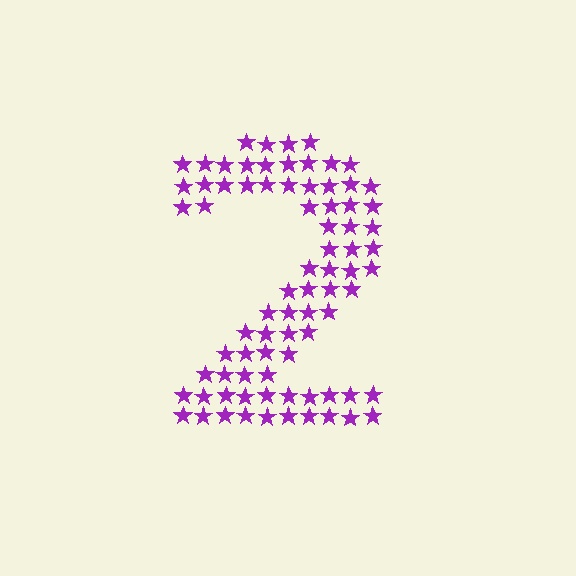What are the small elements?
The small elements are stars.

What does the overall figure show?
The overall figure shows the digit 2.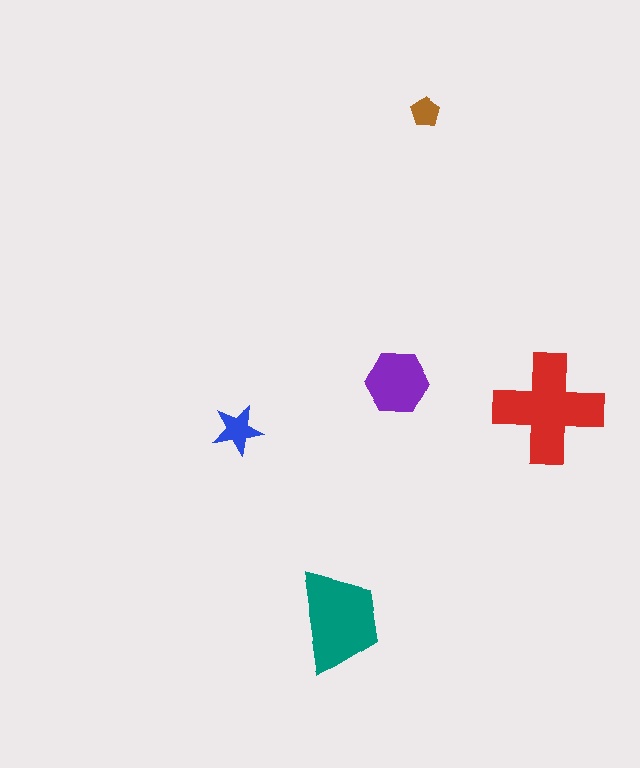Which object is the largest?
The red cross.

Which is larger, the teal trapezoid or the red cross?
The red cross.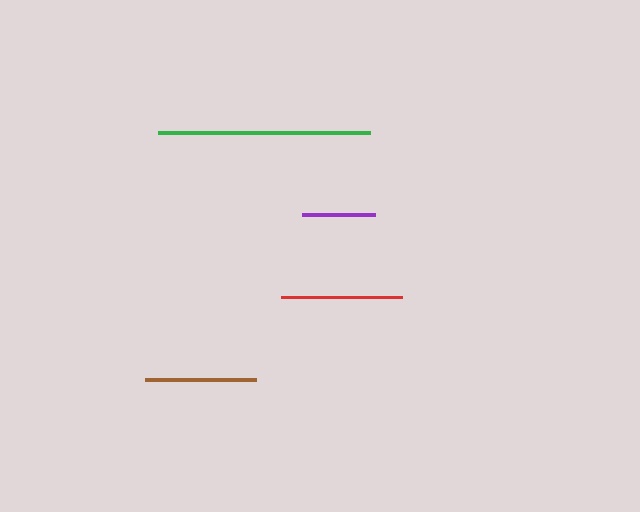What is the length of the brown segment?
The brown segment is approximately 111 pixels long.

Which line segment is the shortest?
The purple line is the shortest at approximately 73 pixels.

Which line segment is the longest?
The green line is the longest at approximately 212 pixels.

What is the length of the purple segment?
The purple segment is approximately 73 pixels long.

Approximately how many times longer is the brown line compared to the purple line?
The brown line is approximately 1.5 times the length of the purple line.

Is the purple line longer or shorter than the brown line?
The brown line is longer than the purple line.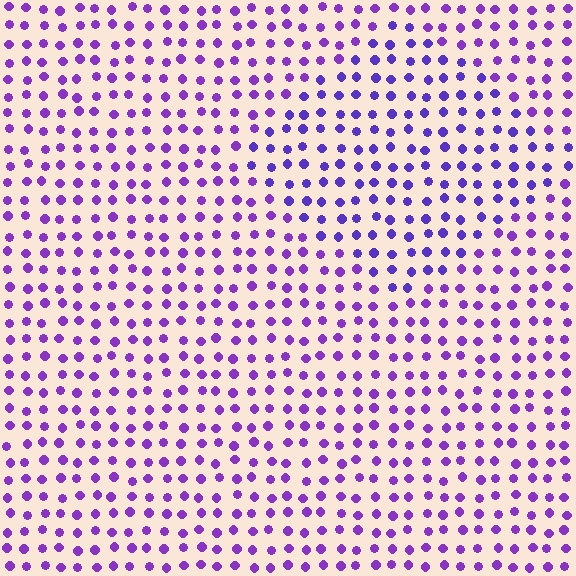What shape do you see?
I see a diamond.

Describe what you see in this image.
The image is filled with small purple elements in a uniform arrangement. A diamond-shaped region is visible where the elements are tinted to a slightly different hue, forming a subtle color boundary.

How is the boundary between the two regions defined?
The boundary is defined purely by a slight shift in hue (about 21 degrees). Spacing, size, and orientation are identical on both sides.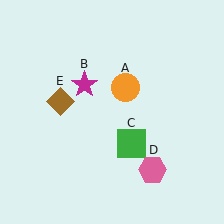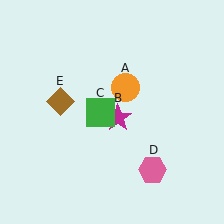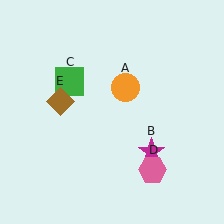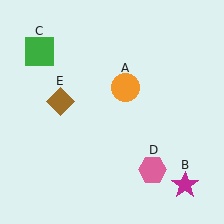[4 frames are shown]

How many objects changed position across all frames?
2 objects changed position: magenta star (object B), green square (object C).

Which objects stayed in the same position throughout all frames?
Orange circle (object A) and pink hexagon (object D) and brown diamond (object E) remained stationary.